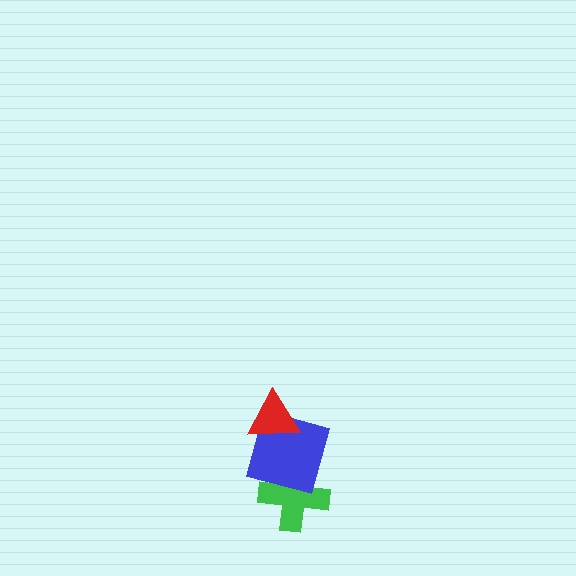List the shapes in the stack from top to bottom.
From top to bottom: the red triangle, the blue square, the green cross.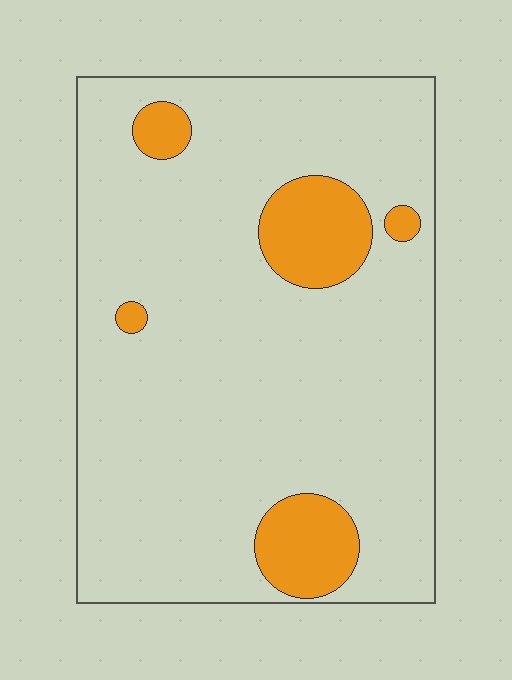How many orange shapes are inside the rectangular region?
5.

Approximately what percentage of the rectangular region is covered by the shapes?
Approximately 15%.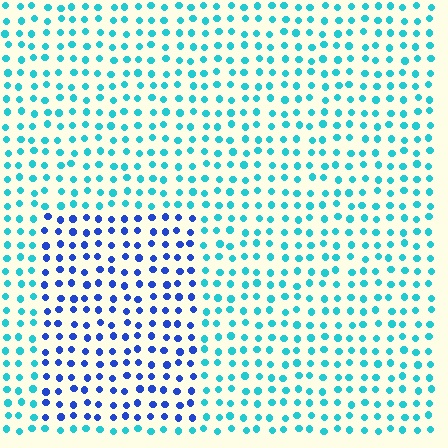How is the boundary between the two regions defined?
The boundary is defined purely by a slight shift in hue (about 46 degrees). Spacing, size, and orientation are identical on both sides.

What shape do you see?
I see a rectangle.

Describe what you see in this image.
The image is filled with small cyan elements in a uniform arrangement. A rectangle-shaped region is visible where the elements are tinted to a slightly different hue, forming a subtle color boundary.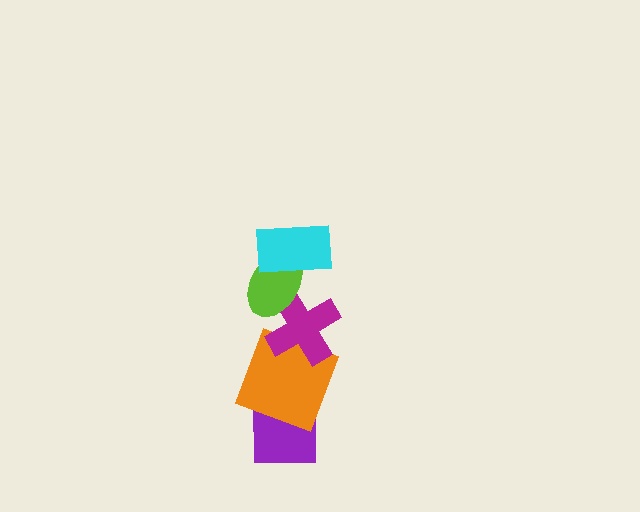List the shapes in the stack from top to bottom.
From top to bottom: the cyan rectangle, the lime ellipse, the magenta cross, the orange square, the purple square.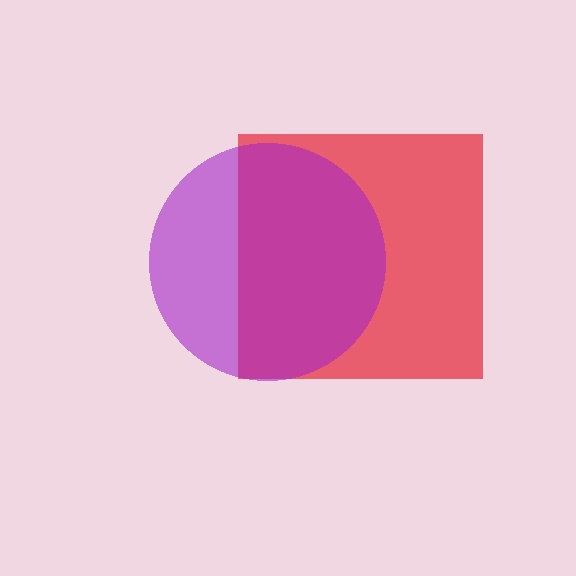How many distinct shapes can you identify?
There are 2 distinct shapes: a red square, a purple circle.